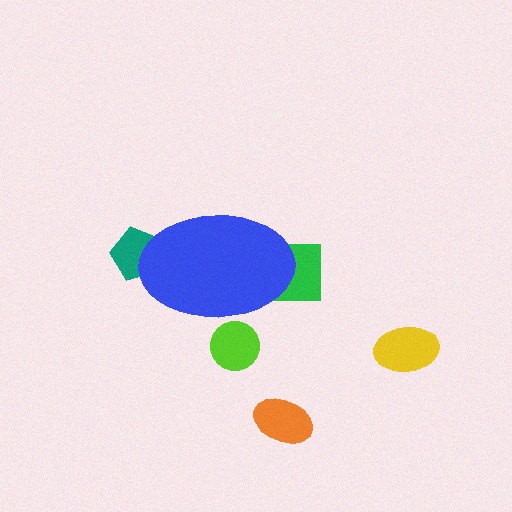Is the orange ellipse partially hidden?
No, the orange ellipse is fully visible.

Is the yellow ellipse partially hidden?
No, the yellow ellipse is fully visible.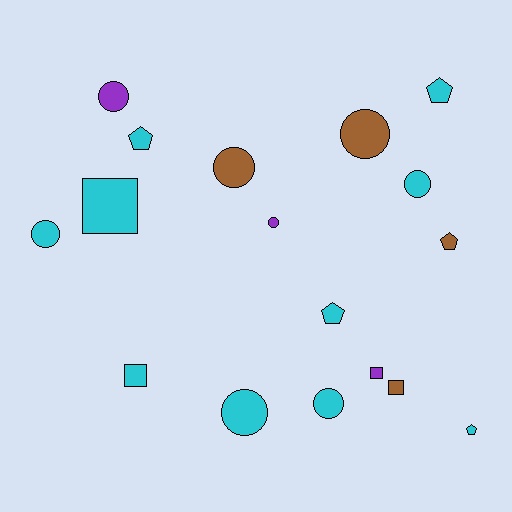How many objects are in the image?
There are 17 objects.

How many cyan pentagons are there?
There are 4 cyan pentagons.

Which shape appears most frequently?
Circle, with 8 objects.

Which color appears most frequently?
Cyan, with 10 objects.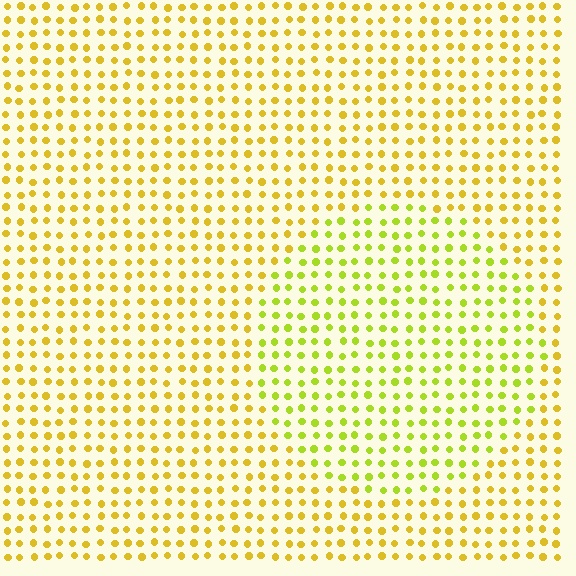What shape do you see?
I see a circle.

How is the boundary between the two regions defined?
The boundary is defined purely by a slight shift in hue (about 29 degrees). Spacing, size, and orientation are identical on both sides.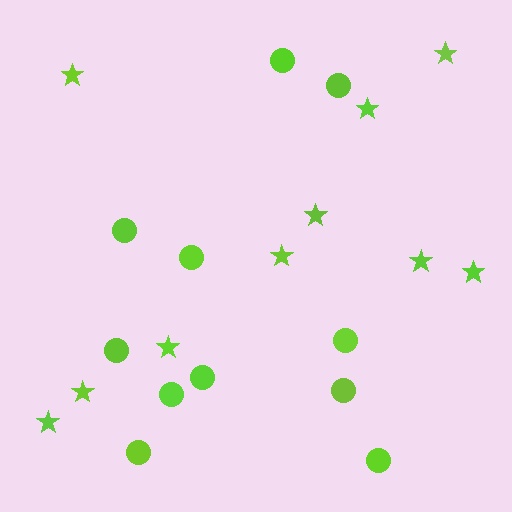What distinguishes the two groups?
There are 2 groups: one group of circles (11) and one group of stars (10).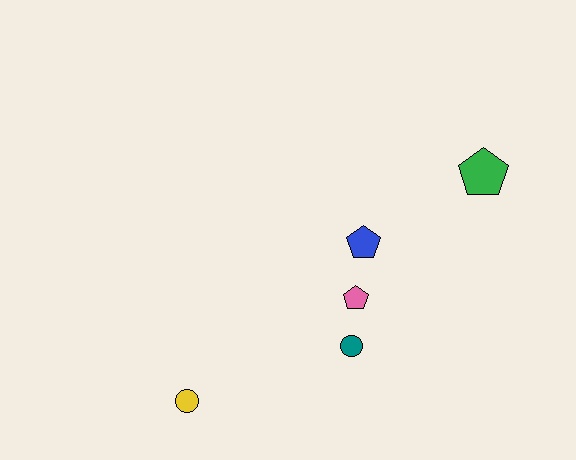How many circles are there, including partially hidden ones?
There are 2 circles.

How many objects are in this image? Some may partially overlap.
There are 5 objects.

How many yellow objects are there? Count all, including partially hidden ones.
There is 1 yellow object.